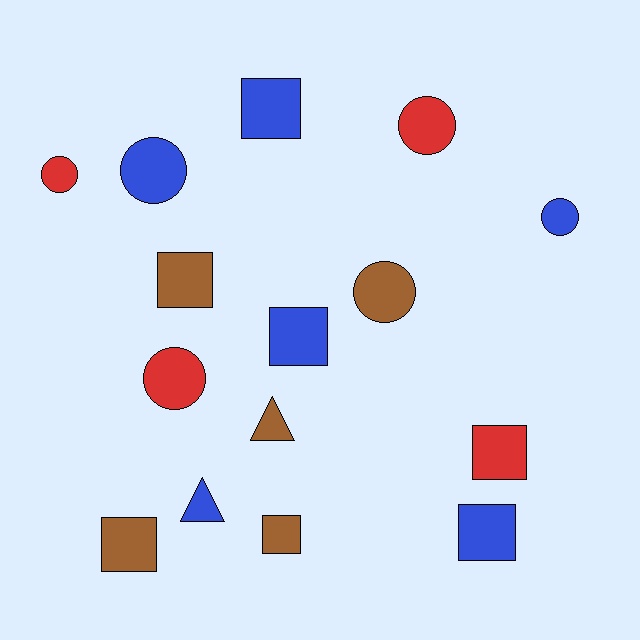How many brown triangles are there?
There is 1 brown triangle.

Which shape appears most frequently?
Square, with 7 objects.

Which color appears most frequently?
Blue, with 6 objects.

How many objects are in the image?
There are 15 objects.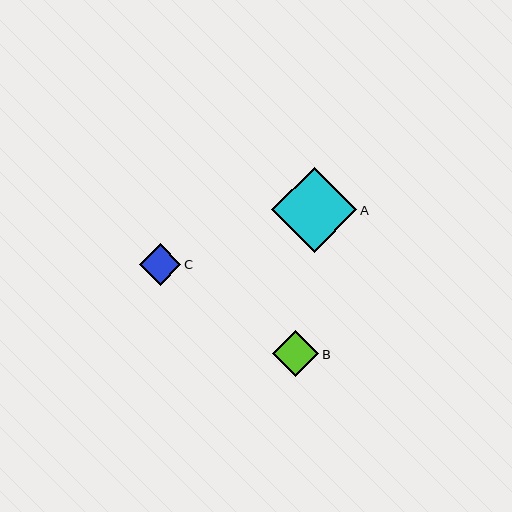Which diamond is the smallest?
Diamond C is the smallest with a size of approximately 41 pixels.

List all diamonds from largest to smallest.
From largest to smallest: A, B, C.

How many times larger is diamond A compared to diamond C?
Diamond A is approximately 2.1 times the size of diamond C.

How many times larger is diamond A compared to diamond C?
Diamond A is approximately 2.1 times the size of diamond C.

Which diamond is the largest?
Diamond A is the largest with a size of approximately 85 pixels.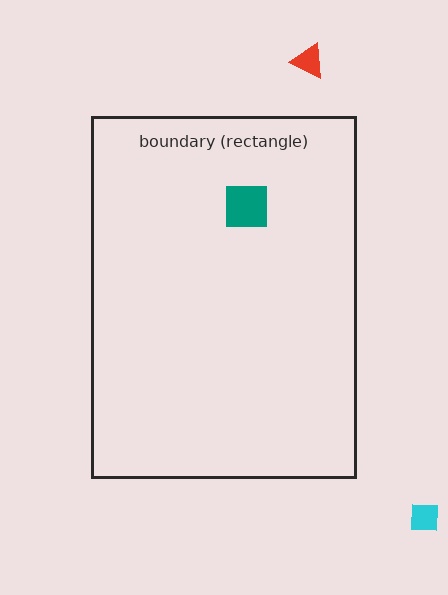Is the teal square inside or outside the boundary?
Inside.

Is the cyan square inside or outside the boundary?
Outside.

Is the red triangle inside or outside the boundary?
Outside.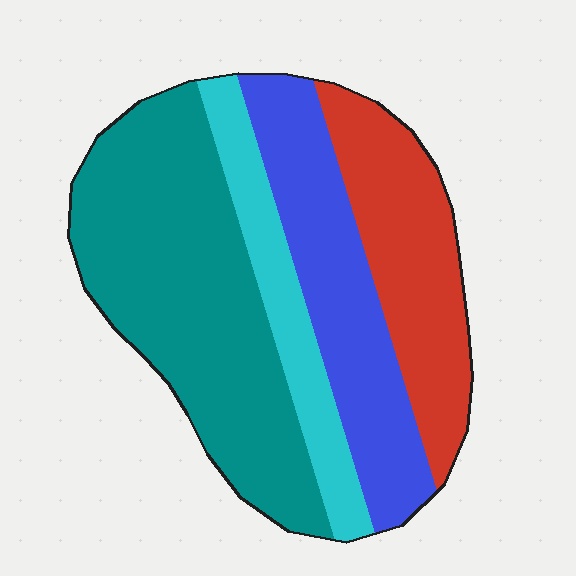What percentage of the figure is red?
Red takes up between a sixth and a third of the figure.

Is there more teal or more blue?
Teal.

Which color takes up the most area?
Teal, at roughly 40%.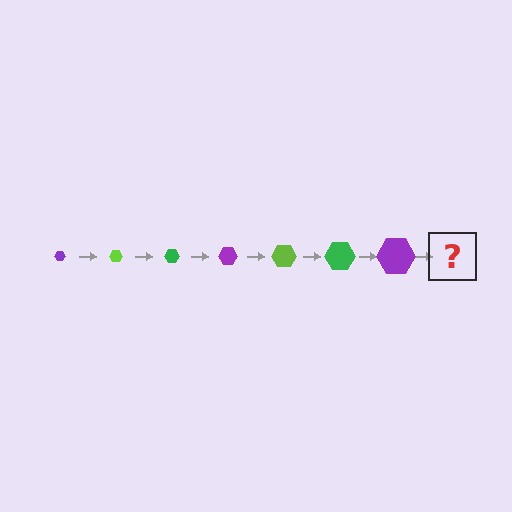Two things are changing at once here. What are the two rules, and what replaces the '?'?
The two rules are that the hexagon grows larger each step and the color cycles through purple, lime, and green. The '?' should be a lime hexagon, larger than the previous one.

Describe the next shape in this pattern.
It should be a lime hexagon, larger than the previous one.